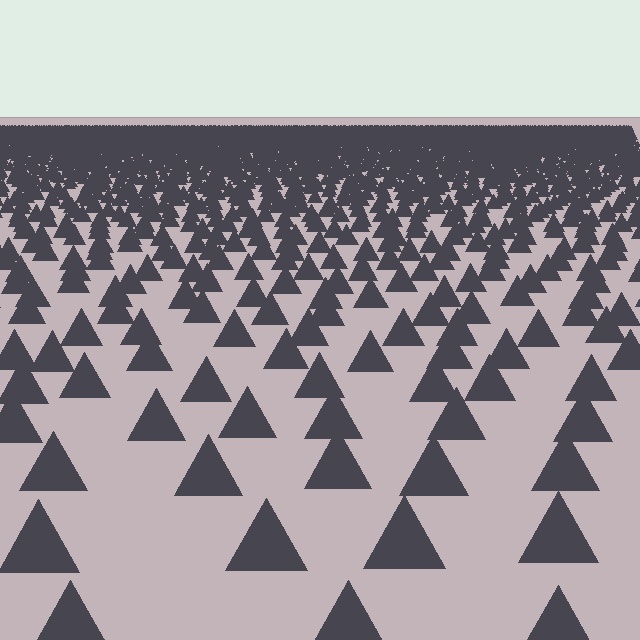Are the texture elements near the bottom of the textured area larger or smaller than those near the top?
Larger. Near the bottom, elements are closer to the viewer and appear at a bigger on-screen size.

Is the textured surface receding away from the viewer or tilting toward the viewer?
The surface is receding away from the viewer. Texture elements get smaller and denser toward the top.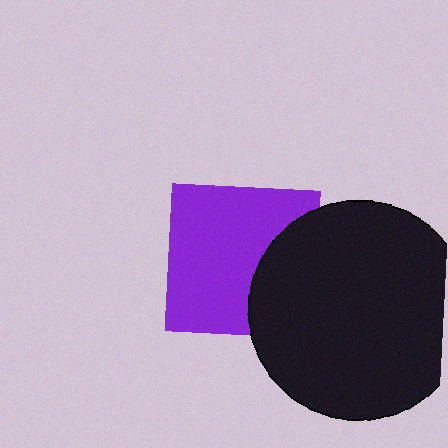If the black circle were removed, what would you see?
You would see the complete purple square.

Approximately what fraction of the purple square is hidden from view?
Roughly 31% of the purple square is hidden behind the black circle.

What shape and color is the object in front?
The object in front is a black circle.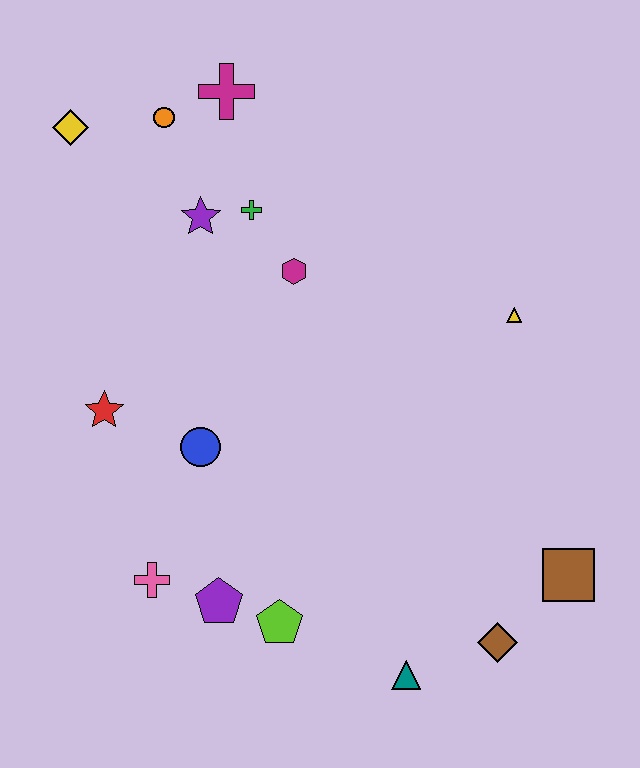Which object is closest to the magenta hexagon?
The green cross is closest to the magenta hexagon.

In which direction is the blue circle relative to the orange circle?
The blue circle is below the orange circle.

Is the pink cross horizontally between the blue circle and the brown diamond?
No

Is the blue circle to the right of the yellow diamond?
Yes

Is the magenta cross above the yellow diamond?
Yes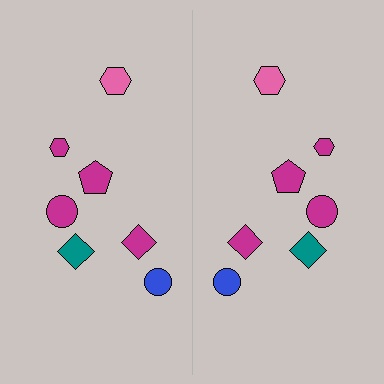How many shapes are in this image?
There are 14 shapes in this image.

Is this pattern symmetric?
Yes, this pattern has bilateral (reflection) symmetry.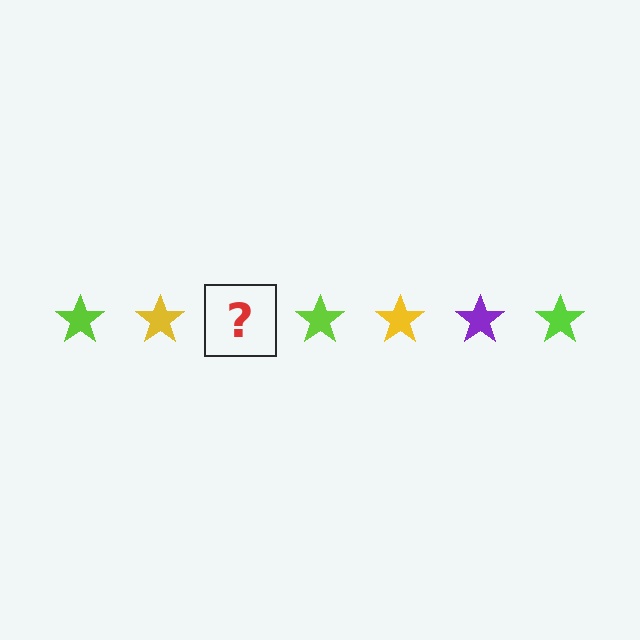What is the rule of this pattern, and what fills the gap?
The rule is that the pattern cycles through lime, yellow, purple stars. The gap should be filled with a purple star.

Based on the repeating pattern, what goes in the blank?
The blank should be a purple star.